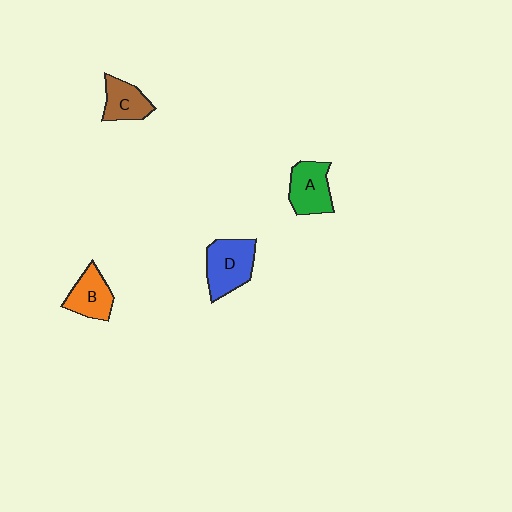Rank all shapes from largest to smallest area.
From largest to smallest: D (blue), A (green), B (orange), C (brown).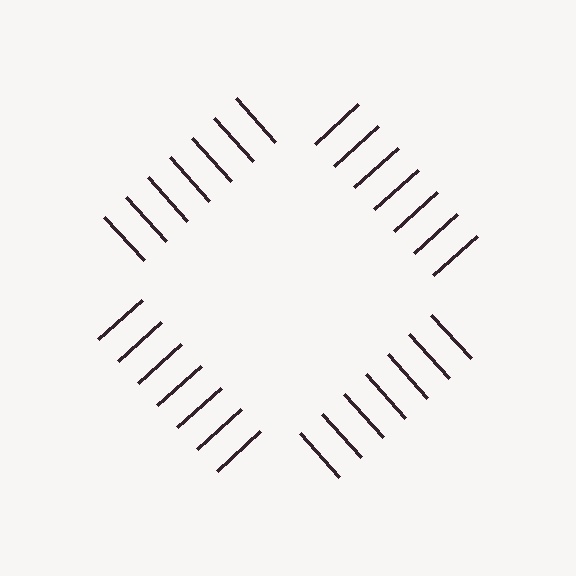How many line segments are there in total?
28 — 7 along each of the 4 edges.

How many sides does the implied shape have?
4 sides — the line-ends trace a square.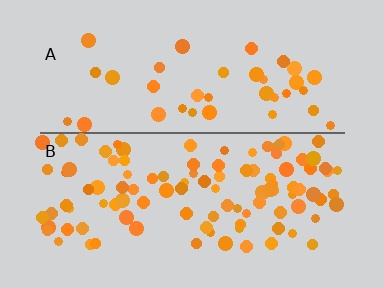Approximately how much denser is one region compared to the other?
Approximately 2.6× — region B over region A.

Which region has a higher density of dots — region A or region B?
B (the bottom).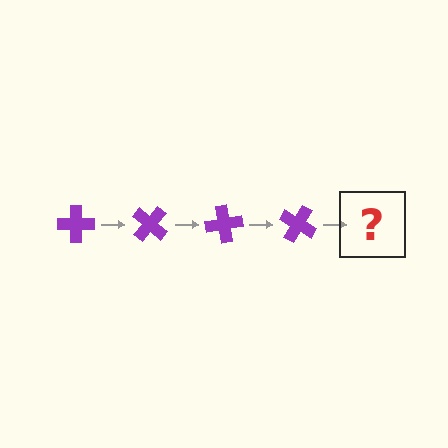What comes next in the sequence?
The next element should be a purple cross rotated 160 degrees.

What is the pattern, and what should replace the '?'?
The pattern is that the cross rotates 40 degrees each step. The '?' should be a purple cross rotated 160 degrees.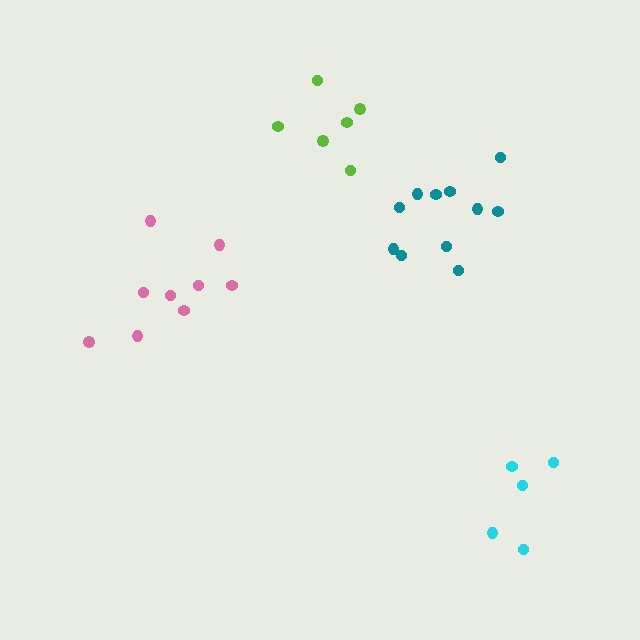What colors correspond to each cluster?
The clusters are colored: cyan, pink, teal, lime.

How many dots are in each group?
Group 1: 5 dots, Group 2: 9 dots, Group 3: 11 dots, Group 4: 6 dots (31 total).